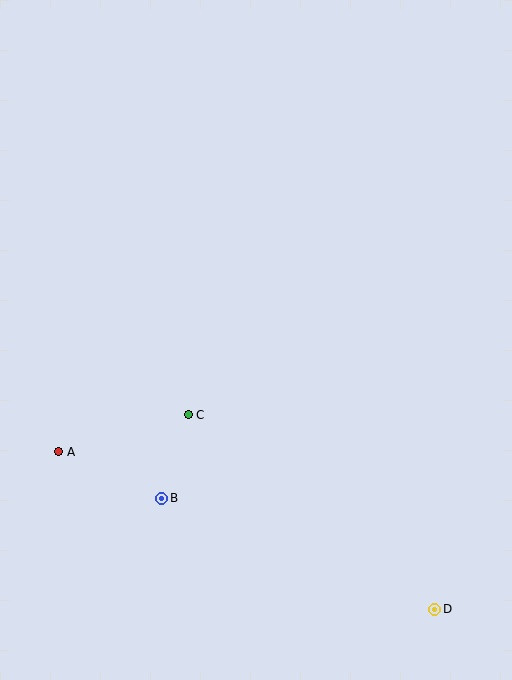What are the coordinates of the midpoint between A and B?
The midpoint between A and B is at (110, 475).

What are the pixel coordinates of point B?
Point B is at (162, 498).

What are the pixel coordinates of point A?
Point A is at (59, 452).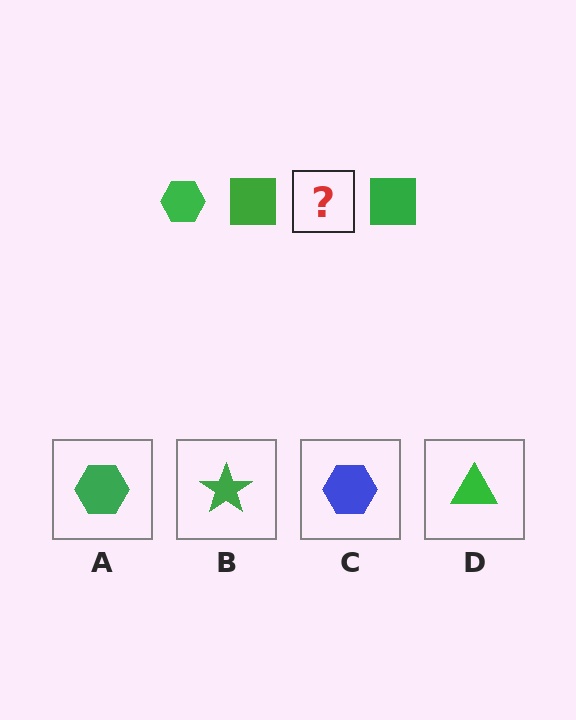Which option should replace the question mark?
Option A.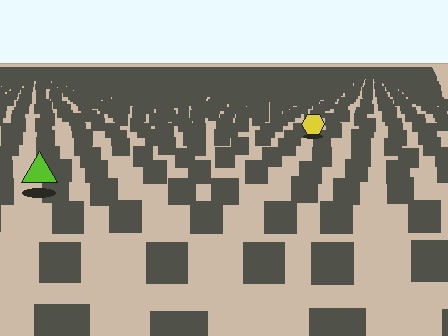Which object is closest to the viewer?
The lime triangle is closest. The texture marks near it are larger and more spread out.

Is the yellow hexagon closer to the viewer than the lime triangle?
No. The lime triangle is closer — you can tell from the texture gradient: the ground texture is coarser near it.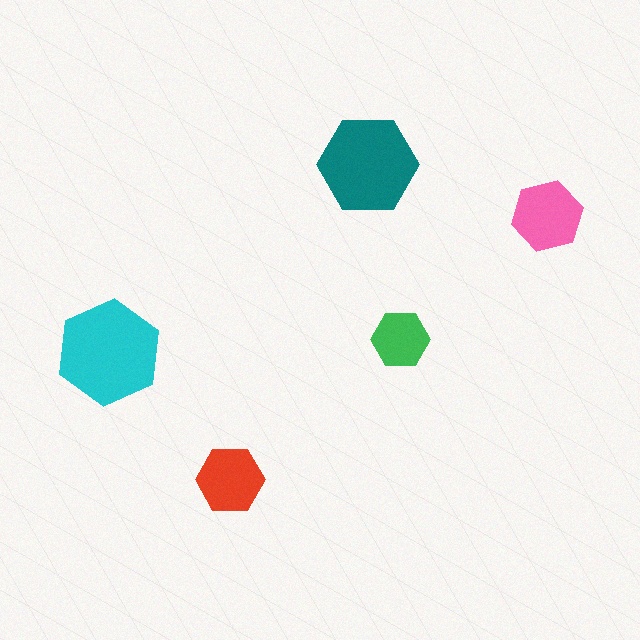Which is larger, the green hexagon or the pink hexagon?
The pink one.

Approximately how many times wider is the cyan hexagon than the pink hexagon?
About 1.5 times wider.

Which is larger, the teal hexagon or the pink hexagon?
The teal one.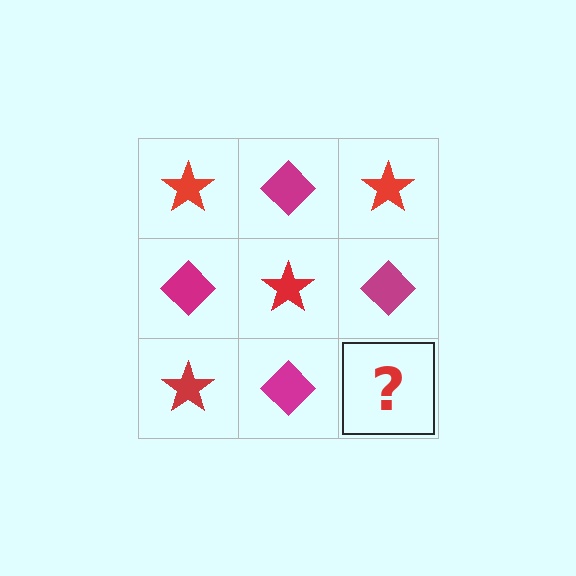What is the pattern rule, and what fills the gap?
The rule is that it alternates red star and magenta diamond in a checkerboard pattern. The gap should be filled with a red star.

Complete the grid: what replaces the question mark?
The question mark should be replaced with a red star.